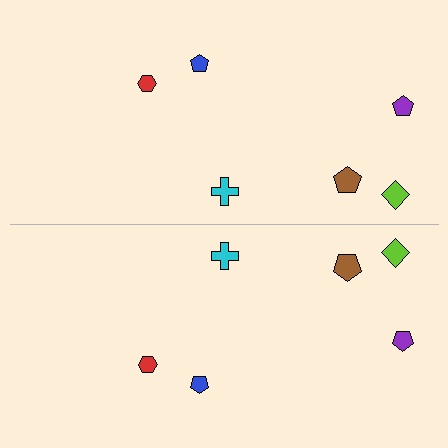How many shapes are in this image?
There are 12 shapes in this image.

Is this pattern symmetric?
Yes, this pattern has bilateral (reflection) symmetry.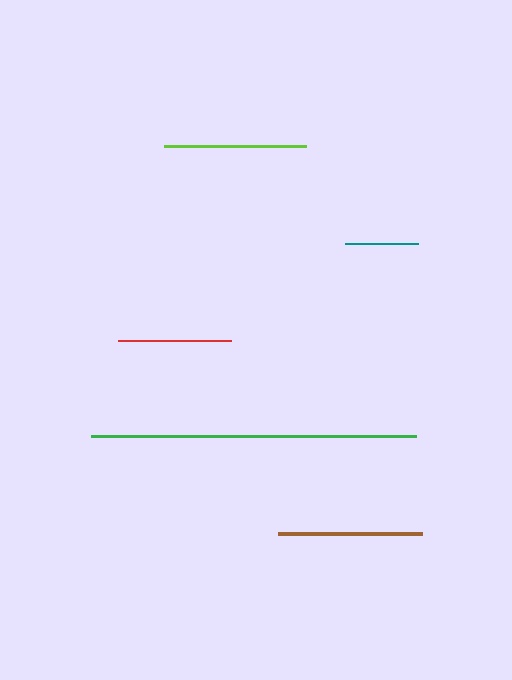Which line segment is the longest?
The green line is the longest at approximately 324 pixels.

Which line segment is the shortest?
The teal line is the shortest at approximately 73 pixels.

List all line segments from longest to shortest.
From longest to shortest: green, brown, lime, red, teal.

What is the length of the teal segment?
The teal segment is approximately 73 pixels long.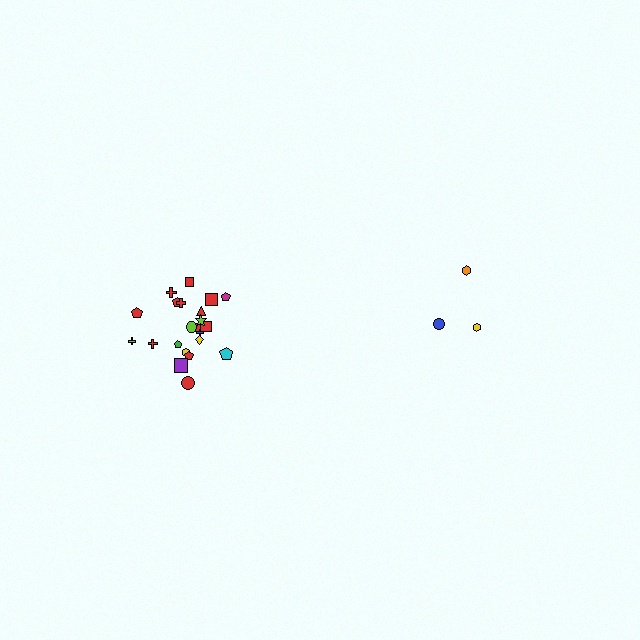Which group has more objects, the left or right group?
The left group.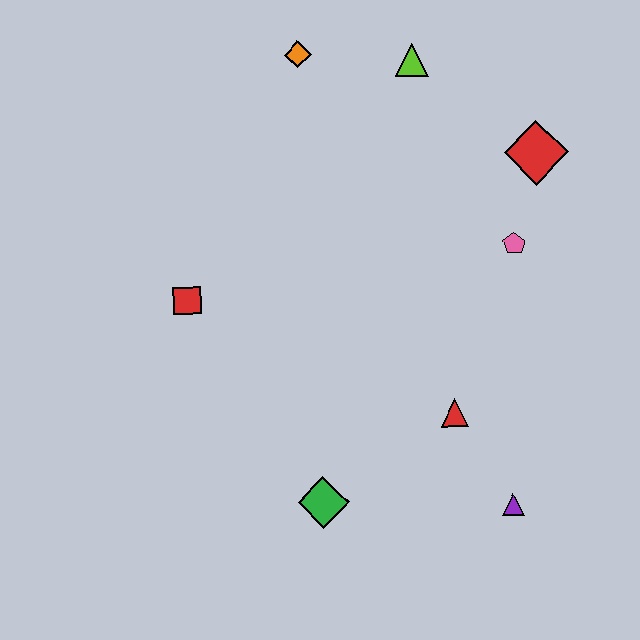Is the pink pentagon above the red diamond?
No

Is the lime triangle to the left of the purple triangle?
Yes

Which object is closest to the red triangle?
The purple triangle is closest to the red triangle.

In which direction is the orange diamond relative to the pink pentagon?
The orange diamond is to the left of the pink pentagon.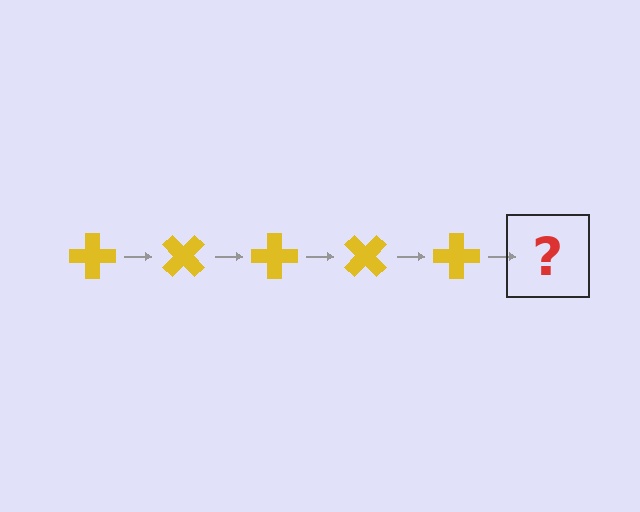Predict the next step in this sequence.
The next step is a yellow cross rotated 225 degrees.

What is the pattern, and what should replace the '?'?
The pattern is that the cross rotates 45 degrees each step. The '?' should be a yellow cross rotated 225 degrees.